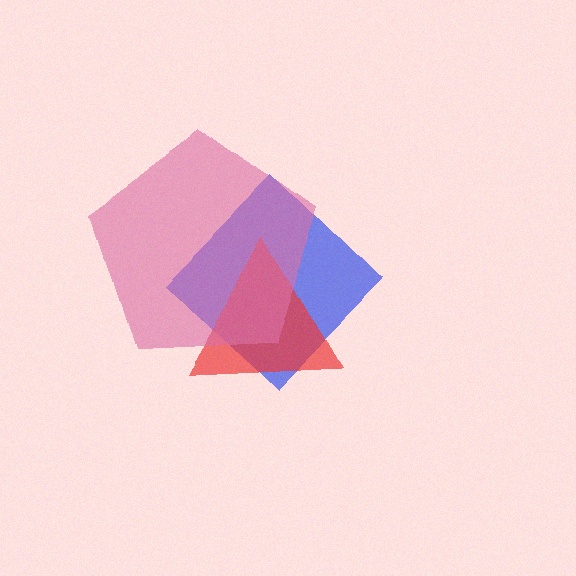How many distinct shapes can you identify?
There are 3 distinct shapes: a blue diamond, a red triangle, a pink pentagon.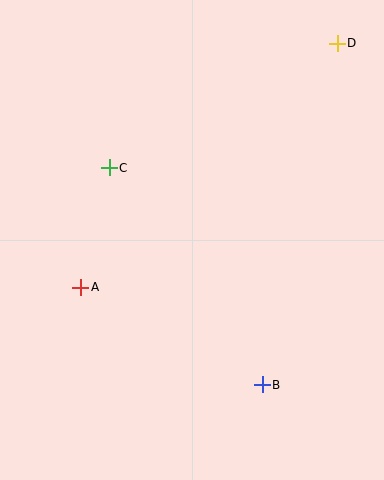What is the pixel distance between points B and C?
The distance between B and C is 265 pixels.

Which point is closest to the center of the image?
Point C at (109, 168) is closest to the center.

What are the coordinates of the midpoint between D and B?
The midpoint between D and B is at (300, 214).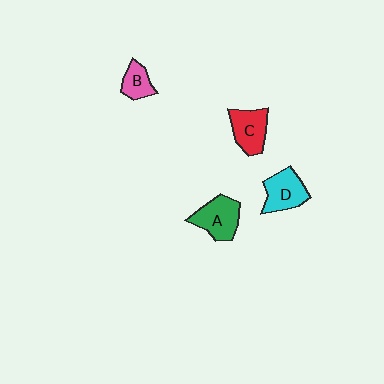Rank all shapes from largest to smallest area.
From largest to smallest: A (green), D (cyan), C (red), B (pink).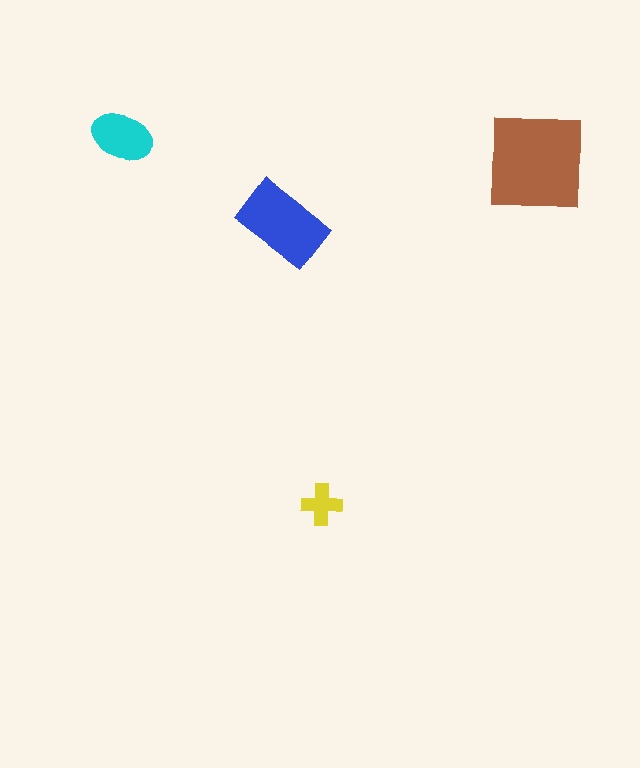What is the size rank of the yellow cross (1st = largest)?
4th.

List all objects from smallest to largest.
The yellow cross, the cyan ellipse, the blue rectangle, the brown square.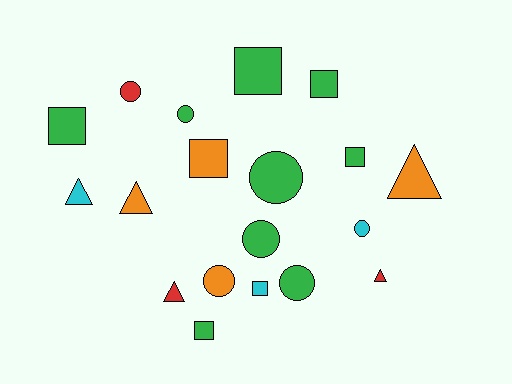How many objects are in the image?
There are 19 objects.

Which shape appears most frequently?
Square, with 7 objects.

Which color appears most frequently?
Green, with 9 objects.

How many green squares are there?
There are 5 green squares.